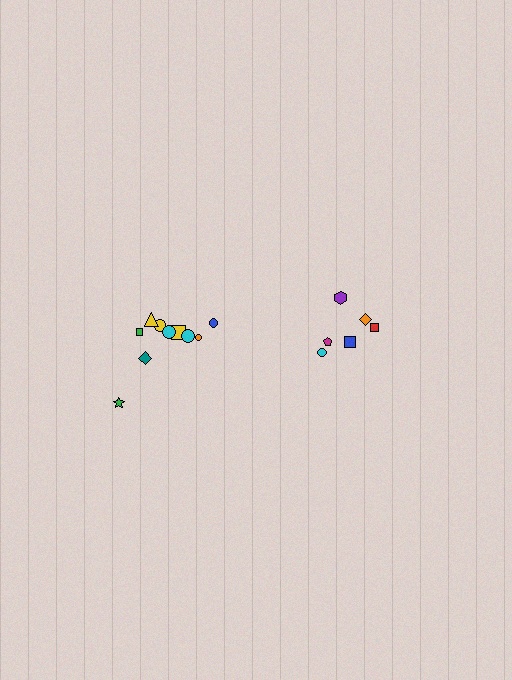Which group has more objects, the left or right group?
The left group.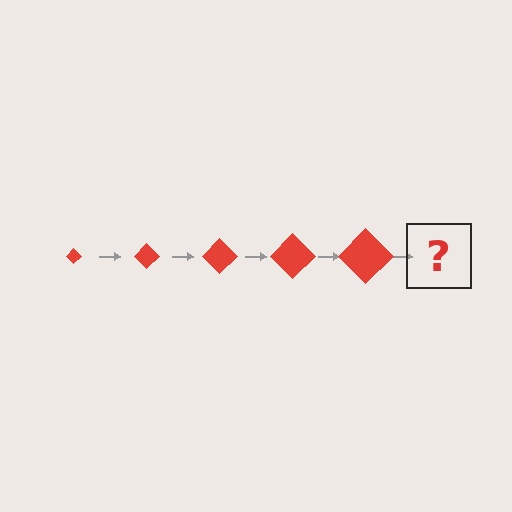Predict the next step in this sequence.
The next step is a red diamond, larger than the previous one.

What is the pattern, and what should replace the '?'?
The pattern is that the diamond gets progressively larger each step. The '?' should be a red diamond, larger than the previous one.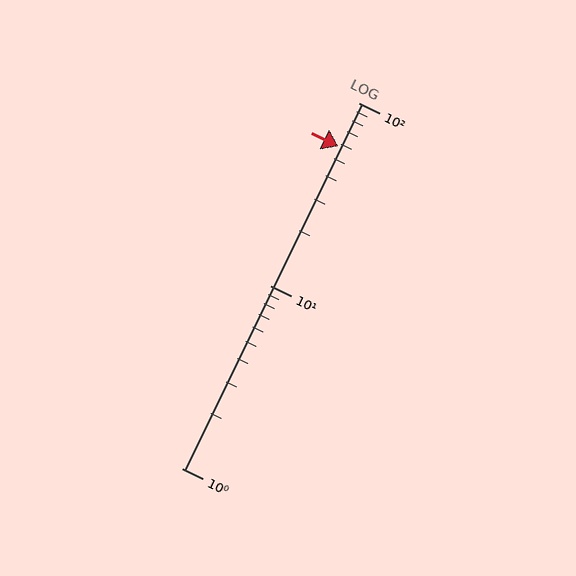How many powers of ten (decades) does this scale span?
The scale spans 2 decades, from 1 to 100.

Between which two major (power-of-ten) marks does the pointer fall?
The pointer is between 10 and 100.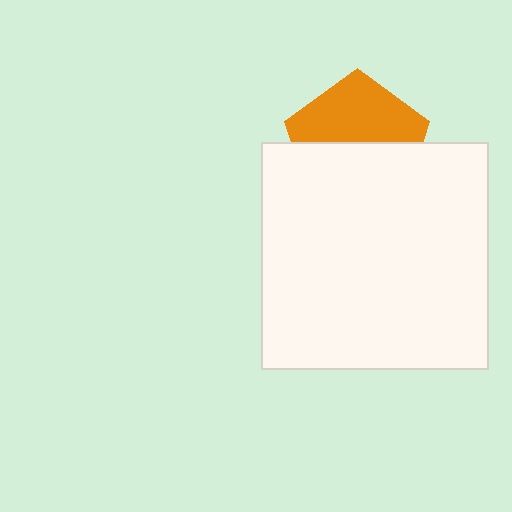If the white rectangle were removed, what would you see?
You would see the complete orange pentagon.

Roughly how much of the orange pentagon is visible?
About half of it is visible (roughly 48%).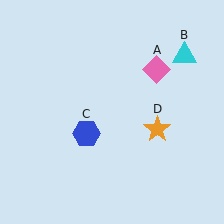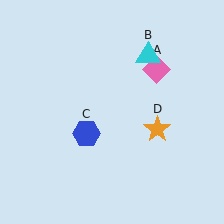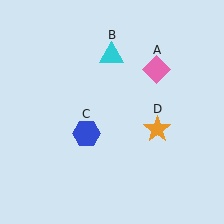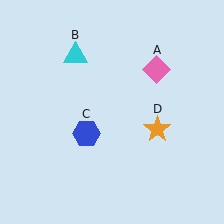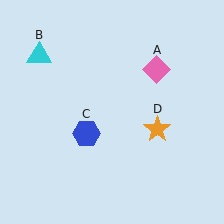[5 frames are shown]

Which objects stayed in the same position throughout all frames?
Pink diamond (object A) and blue hexagon (object C) and orange star (object D) remained stationary.